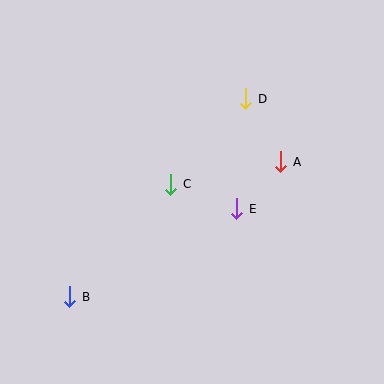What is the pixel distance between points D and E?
The distance between D and E is 111 pixels.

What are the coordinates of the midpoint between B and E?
The midpoint between B and E is at (153, 253).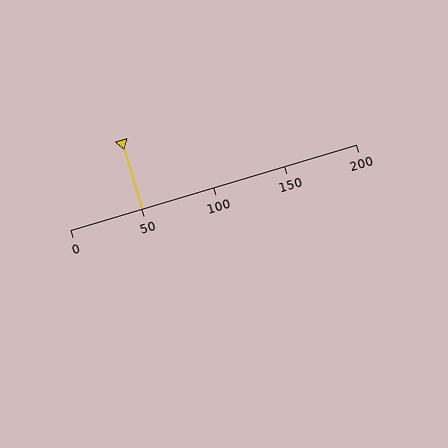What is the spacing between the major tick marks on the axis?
The major ticks are spaced 50 apart.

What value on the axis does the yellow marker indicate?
The marker indicates approximately 50.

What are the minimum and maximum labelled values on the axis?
The axis runs from 0 to 200.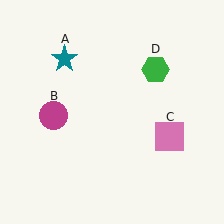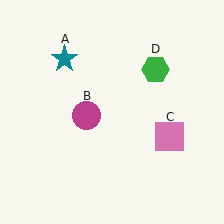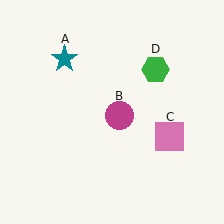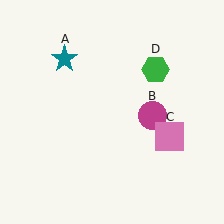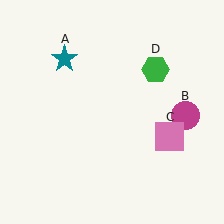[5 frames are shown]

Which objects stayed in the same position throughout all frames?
Teal star (object A) and pink square (object C) and green hexagon (object D) remained stationary.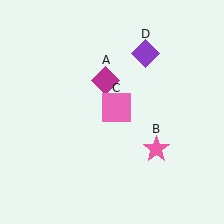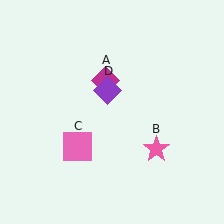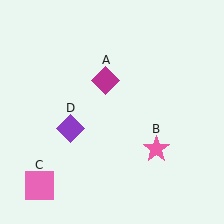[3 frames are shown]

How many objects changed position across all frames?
2 objects changed position: pink square (object C), purple diamond (object D).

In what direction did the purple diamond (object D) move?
The purple diamond (object D) moved down and to the left.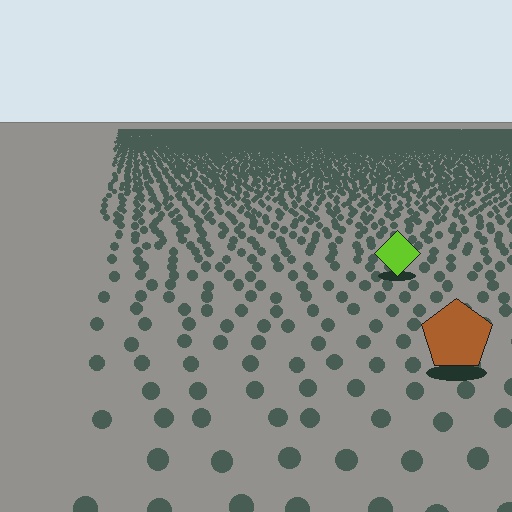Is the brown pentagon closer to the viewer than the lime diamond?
Yes. The brown pentagon is closer — you can tell from the texture gradient: the ground texture is coarser near it.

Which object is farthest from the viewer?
The lime diamond is farthest from the viewer. It appears smaller and the ground texture around it is denser.